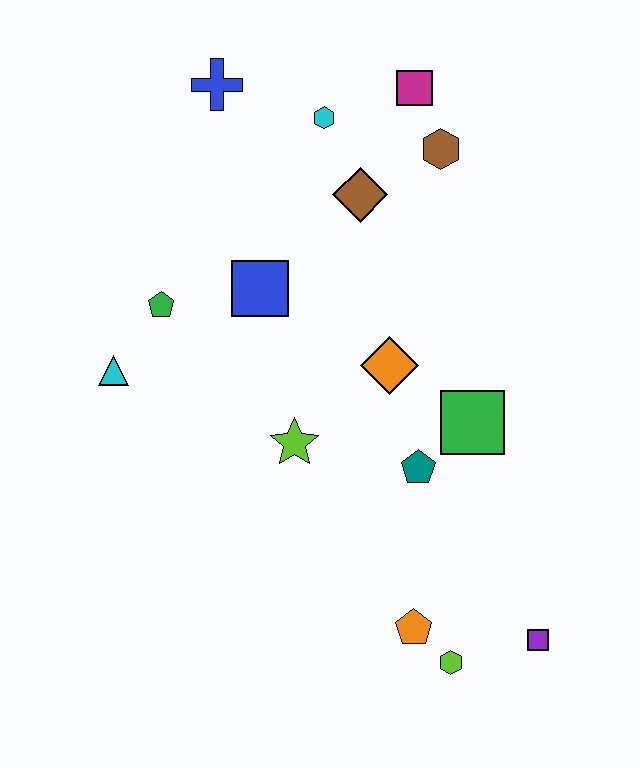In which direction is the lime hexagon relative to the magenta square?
The lime hexagon is below the magenta square.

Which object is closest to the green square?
The teal pentagon is closest to the green square.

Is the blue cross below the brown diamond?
No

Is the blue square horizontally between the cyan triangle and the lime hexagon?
Yes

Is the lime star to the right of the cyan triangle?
Yes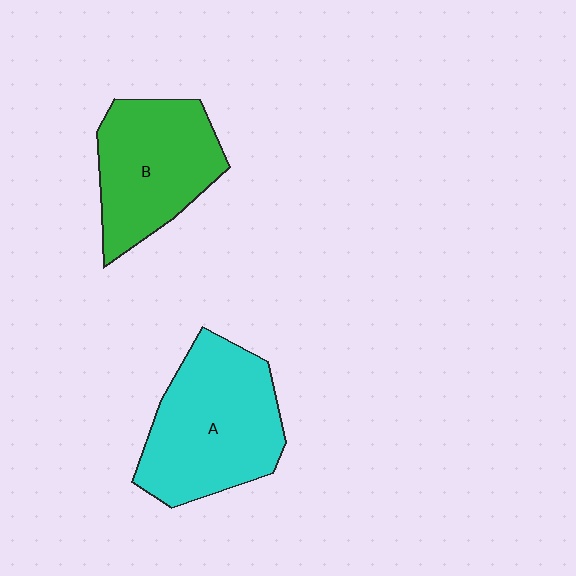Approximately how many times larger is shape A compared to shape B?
Approximately 1.2 times.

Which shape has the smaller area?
Shape B (green).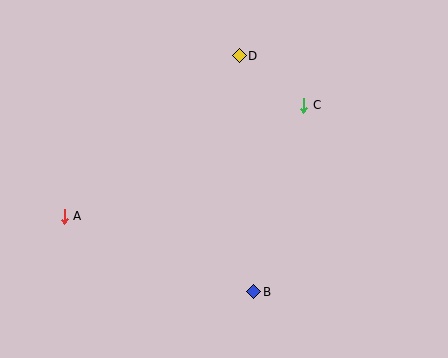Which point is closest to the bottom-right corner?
Point B is closest to the bottom-right corner.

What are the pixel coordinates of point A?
Point A is at (64, 216).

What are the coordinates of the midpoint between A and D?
The midpoint between A and D is at (152, 136).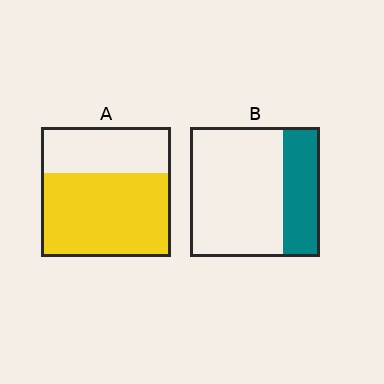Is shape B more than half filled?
No.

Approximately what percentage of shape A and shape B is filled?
A is approximately 65% and B is approximately 30%.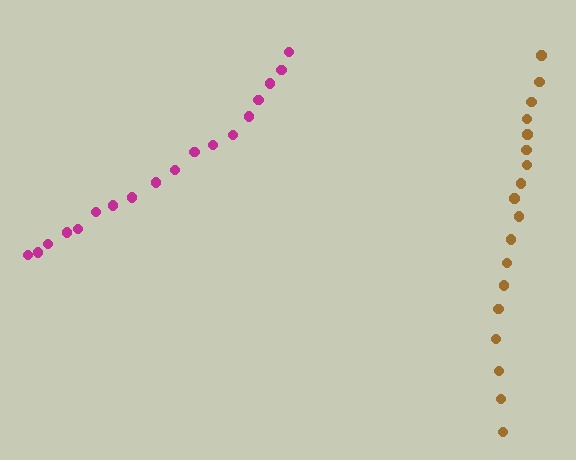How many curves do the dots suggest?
There are 2 distinct paths.